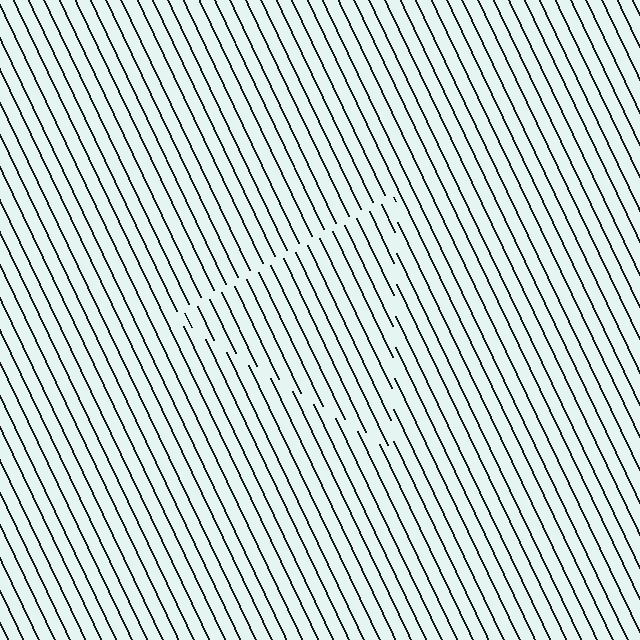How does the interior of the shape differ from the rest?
The interior of the shape contains the same grating, shifted by half a period — the contour is defined by the phase discontinuity where line-ends from the inner and outer gratings abut.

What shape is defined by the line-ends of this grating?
An illusory triangle. The interior of the shape contains the same grating, shifted by half a period — the contour is defined by the phase discontinuity where line-ends from the inner and outer gratings abut.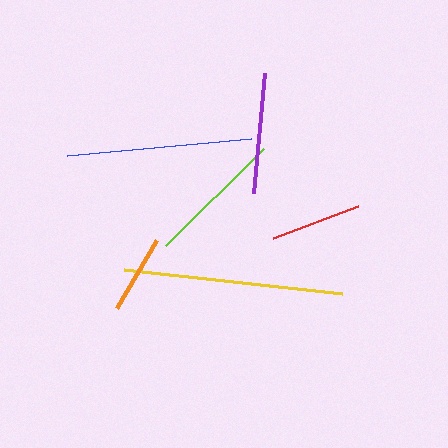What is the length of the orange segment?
The orange segment is approximately 79 pixels long.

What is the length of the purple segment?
The purple segment is approximately 121 pixels long.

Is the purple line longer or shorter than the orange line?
The purple line is longer than the orange line.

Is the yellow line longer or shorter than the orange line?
The yellow line is longer than the orange line.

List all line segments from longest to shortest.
From longest to shortest: yellow, blue, lime, purple, red, orange.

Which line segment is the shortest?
The orange line is the shortest at approximately 79 pixels.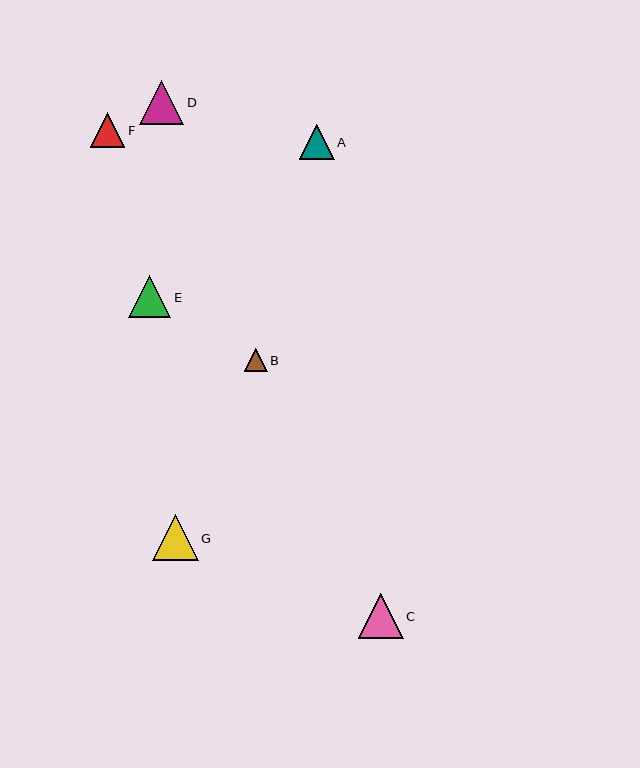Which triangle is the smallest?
Triangle B is the smallest with a size of approximately 23 pixels.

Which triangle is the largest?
Triangle G is the largest with a size of approximately 46 pixels.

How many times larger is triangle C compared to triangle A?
Triangle C is approximately 1.3 times the size of triangle A.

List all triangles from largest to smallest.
From largest to smallest: G, C, D, E, A, F, B.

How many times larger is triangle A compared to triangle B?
Triangle A is approximately 1.5 times the size of triangle B.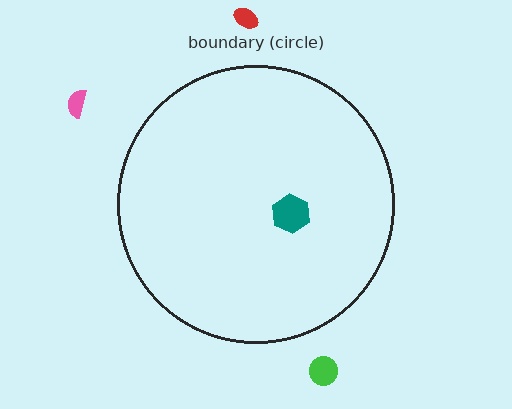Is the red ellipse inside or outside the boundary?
Outside.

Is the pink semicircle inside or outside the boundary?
Outside.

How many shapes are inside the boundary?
1 inside, 3 outside.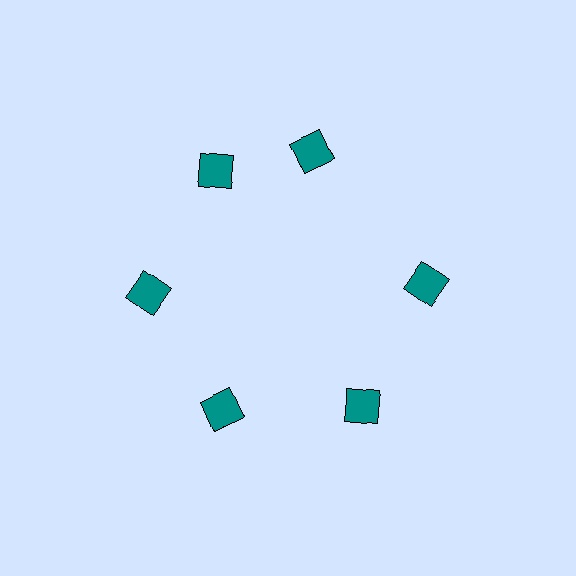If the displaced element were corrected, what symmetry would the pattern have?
It would have 6-fold rotational symmetry — the pattern would map onto itself every 60 degrees.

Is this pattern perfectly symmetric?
No. The 6 teal squares are arranged in a ring, but one element near the 1 o'clock position is rotated out of alignment along the ring, breaking the 6-fold rotational symmetry.